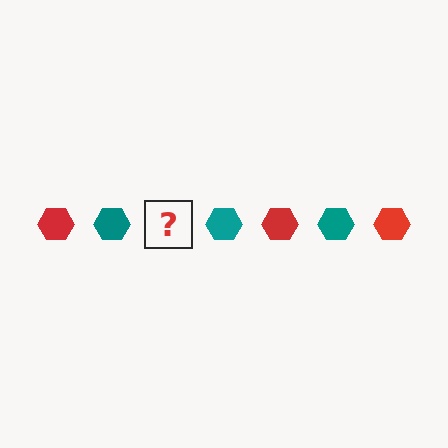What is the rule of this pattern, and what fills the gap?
The rule is that the pattern cycles through red, teal hexagons. The gap should be filled with a red hexagon.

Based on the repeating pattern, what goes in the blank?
The blank should be a red hexagon.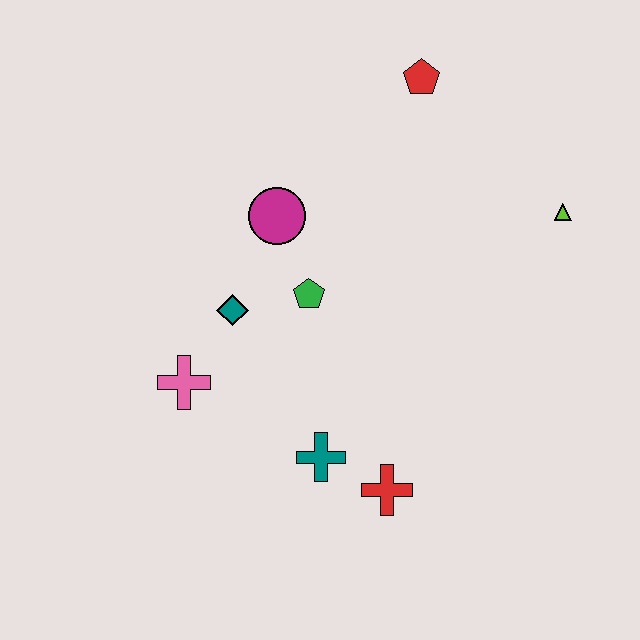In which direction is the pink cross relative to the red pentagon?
The pink cross is below the red pentagon.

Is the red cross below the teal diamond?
Yes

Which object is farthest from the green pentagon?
The lime triangle is farthest from the green pentagon.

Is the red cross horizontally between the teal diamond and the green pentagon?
No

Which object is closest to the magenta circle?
The green pentagon is closest to the magenta circle.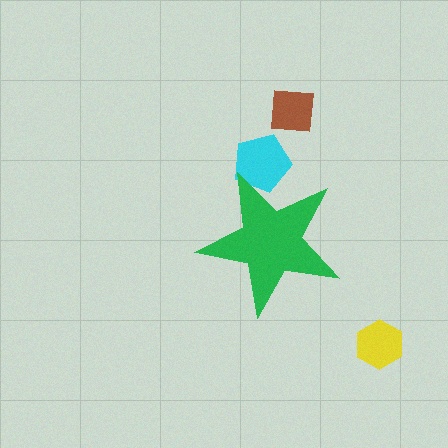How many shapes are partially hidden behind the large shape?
1 shape is partially hidden.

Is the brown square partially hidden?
No, the brown square is fully visible.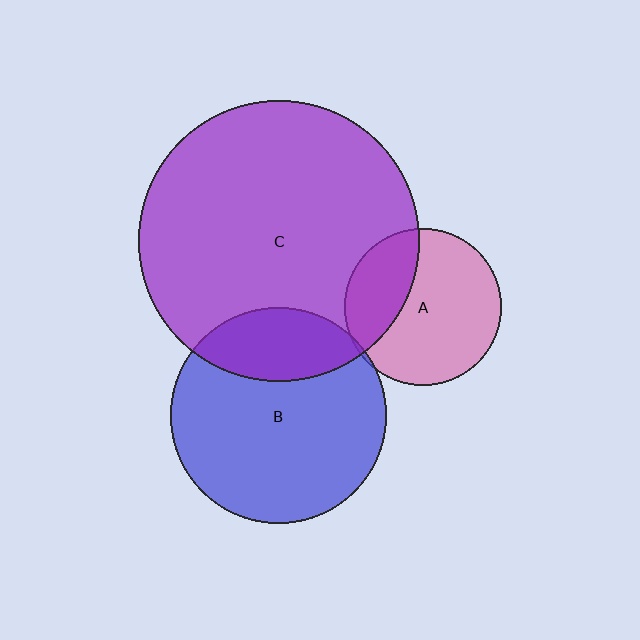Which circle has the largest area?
Circle C (purple).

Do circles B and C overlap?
Yes.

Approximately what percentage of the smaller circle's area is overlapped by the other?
Approximately 25%.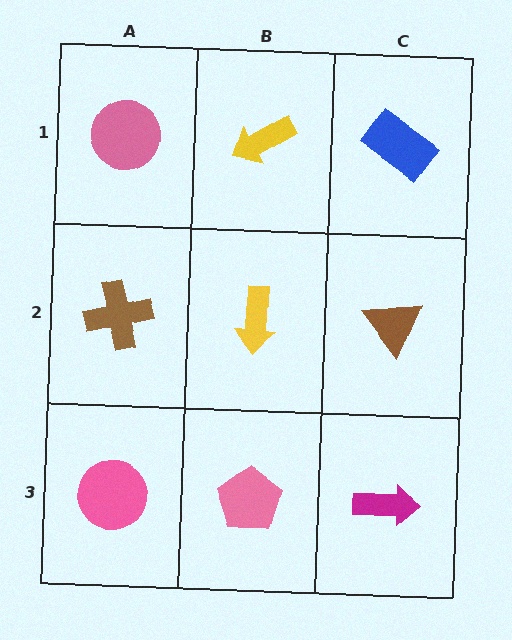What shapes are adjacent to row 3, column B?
A yellow arrow (row 2, column B), a pink circle (row 3, column A), a magenta arrow (row 3, column C).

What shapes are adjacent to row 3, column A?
A brown cross (row 2, column A), a pink pentagon (row 3, column B).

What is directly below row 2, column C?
A magenta arrow.